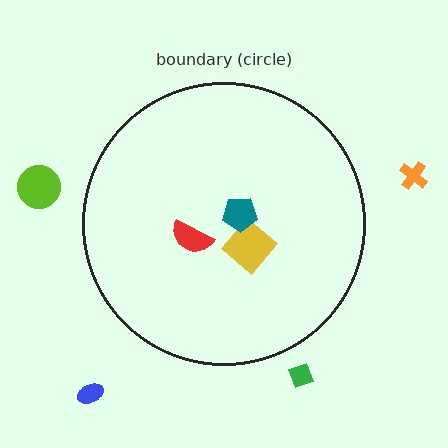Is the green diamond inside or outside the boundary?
Outside.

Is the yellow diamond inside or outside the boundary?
Inside.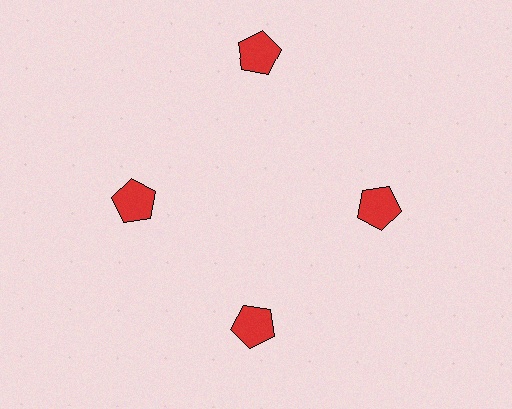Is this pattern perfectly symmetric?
No. The 4 red pentagons are arranged in a ring, but one element near the 12 o'clock position is pushed outward from the center, breaking the 4-fold rotational symmetry.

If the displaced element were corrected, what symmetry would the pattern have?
It would have 4-fold rotational symmetry — the pattern would map onto itself every 90 degrees.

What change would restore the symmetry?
The symmetry would be restored by moving it inward, back onto the ring so that all 4 pentagons sit at equal angles and equal distance from the center.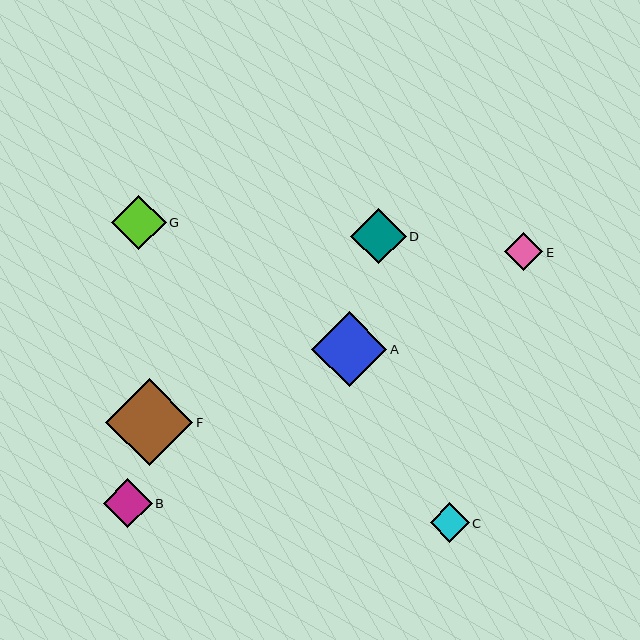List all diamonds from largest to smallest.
From largest to smallest: F, A, D, G, B, C, E.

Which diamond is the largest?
Diamond F is the largest with a size of approximately 88 pixels.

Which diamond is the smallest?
Diamond E is the smallest with a size of approximately 38 pixels.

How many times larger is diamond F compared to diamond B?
Diamond F is approximately 1.8 times the size of diamond B.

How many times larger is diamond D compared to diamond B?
Diamond D is approximately 1.1 times the size of diamond B.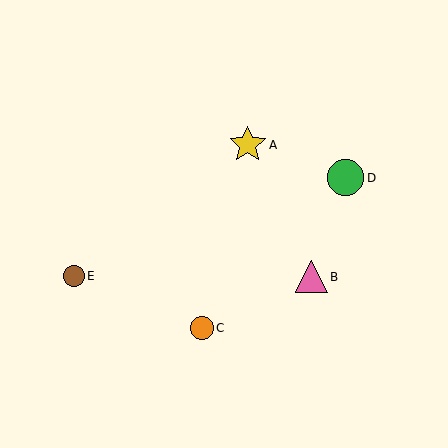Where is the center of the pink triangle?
The center of the pink triangle is at (312, 277).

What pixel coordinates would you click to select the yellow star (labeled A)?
Click at (248, 145) to select the yellow star A.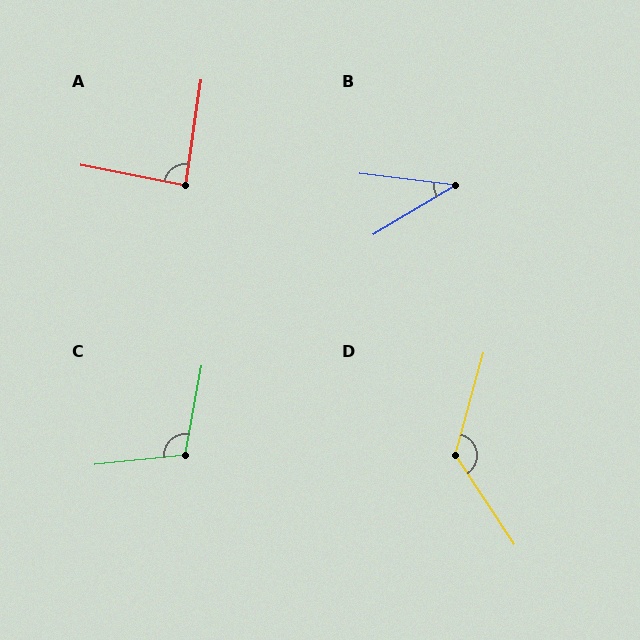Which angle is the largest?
D, at approximately 131 degrees.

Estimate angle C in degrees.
Approximately 107 degrees.